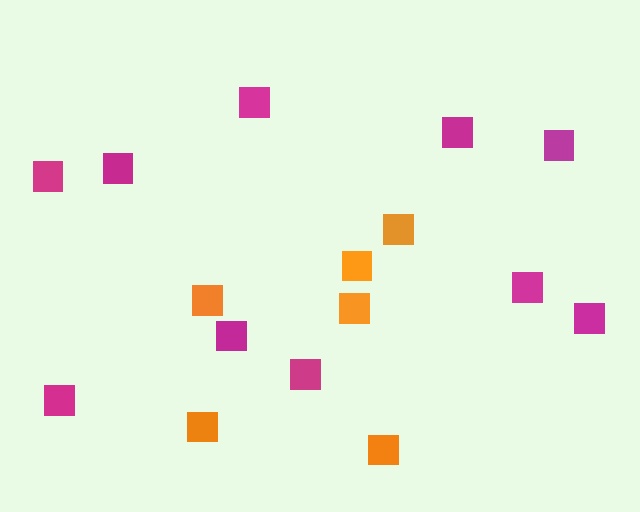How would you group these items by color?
There are 2 groups: one group of orange squares (6) and one group of magenta squares (10).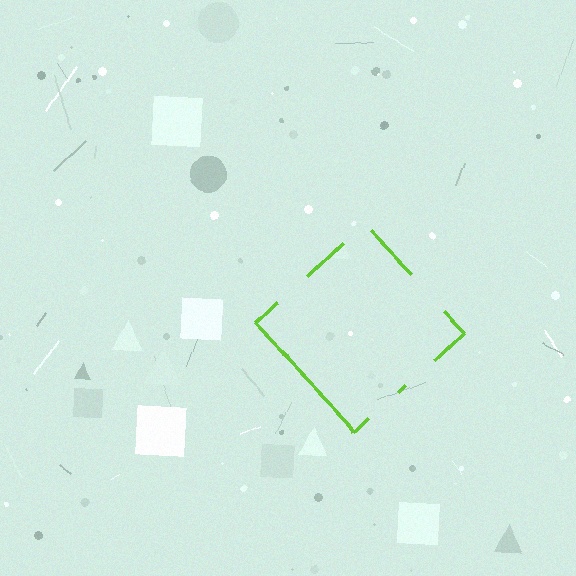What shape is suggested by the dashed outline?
The dashed outline suggests a diamond.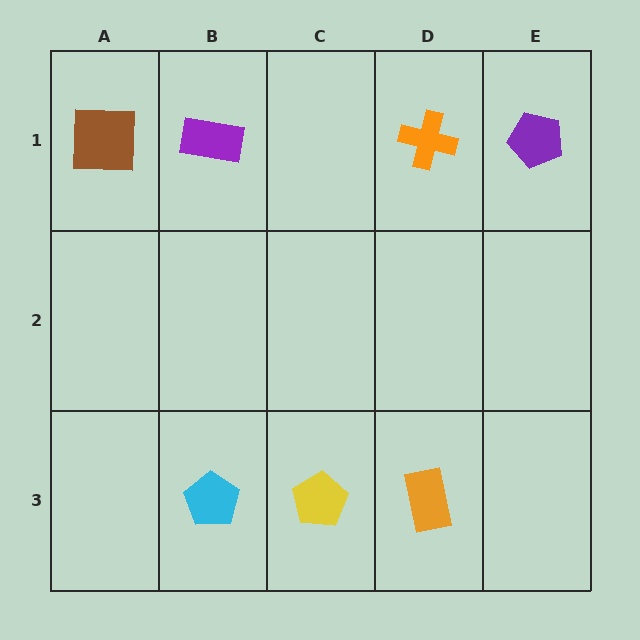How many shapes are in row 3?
3 shapes.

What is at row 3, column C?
A yellow pentagon.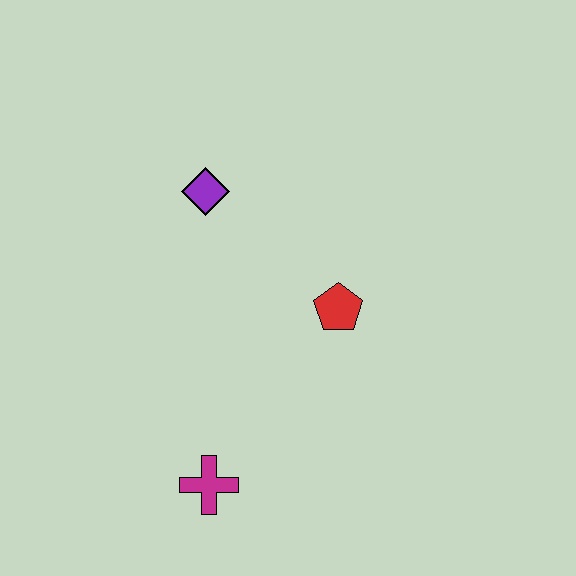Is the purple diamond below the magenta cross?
No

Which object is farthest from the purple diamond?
The magenta cross is farthest from the purple diamond.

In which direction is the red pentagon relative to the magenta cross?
The red pentagon is above the magenta cross.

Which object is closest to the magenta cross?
The red pentagon is closest to the magenta cross.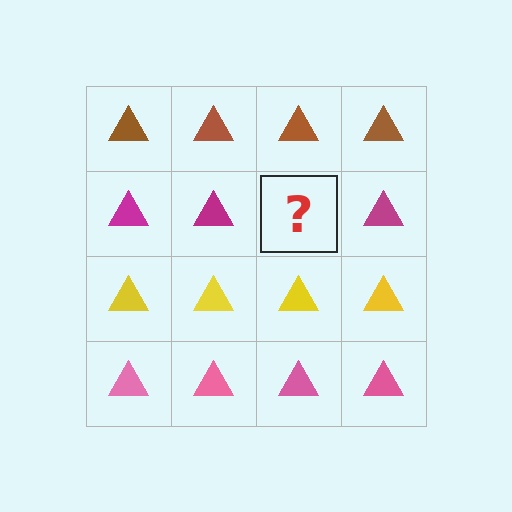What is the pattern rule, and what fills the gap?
The rule is that each row has a consistent color. The gap should be filled with a magenta triangle.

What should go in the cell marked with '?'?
The missing cell should contain a magenta triangle.